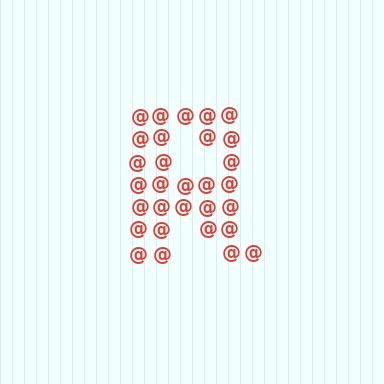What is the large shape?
The large shape is the letter R.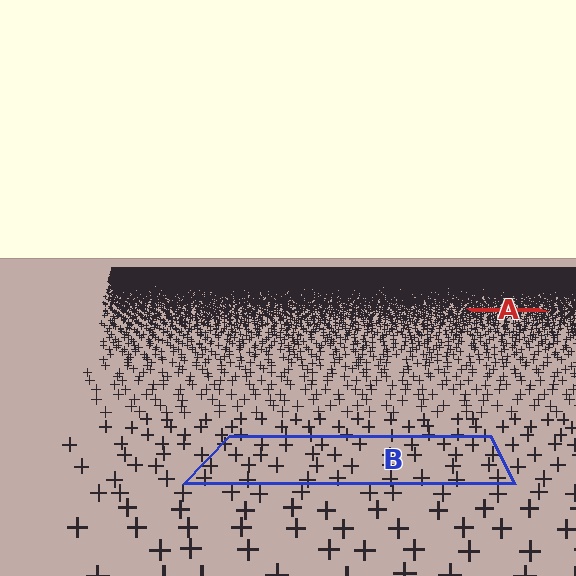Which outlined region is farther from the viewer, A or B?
Region A is farther from the viewer — the texture elements inside it appear smaller and more densely packed.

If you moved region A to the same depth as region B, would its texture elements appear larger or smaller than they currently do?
They would appear larger. At a closer depth, the same texture elements are projected at a bigger on-screen size.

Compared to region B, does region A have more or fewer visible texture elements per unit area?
Region A has more texture elements per unit area — they are packed more densely because it is farther away.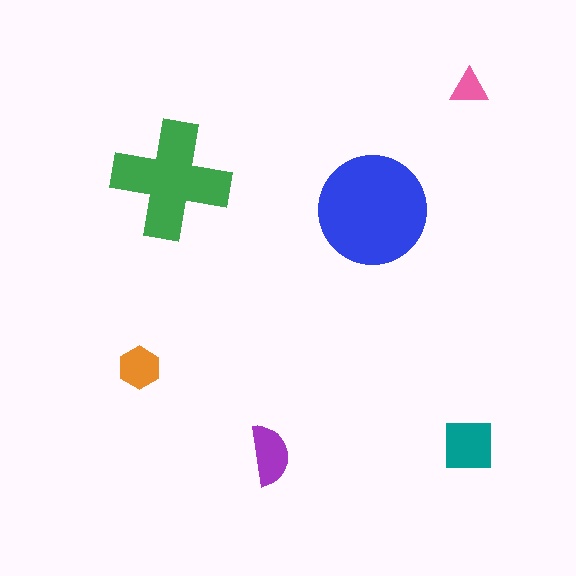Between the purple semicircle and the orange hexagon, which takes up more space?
The purple semicircle.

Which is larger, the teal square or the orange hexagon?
The teal square.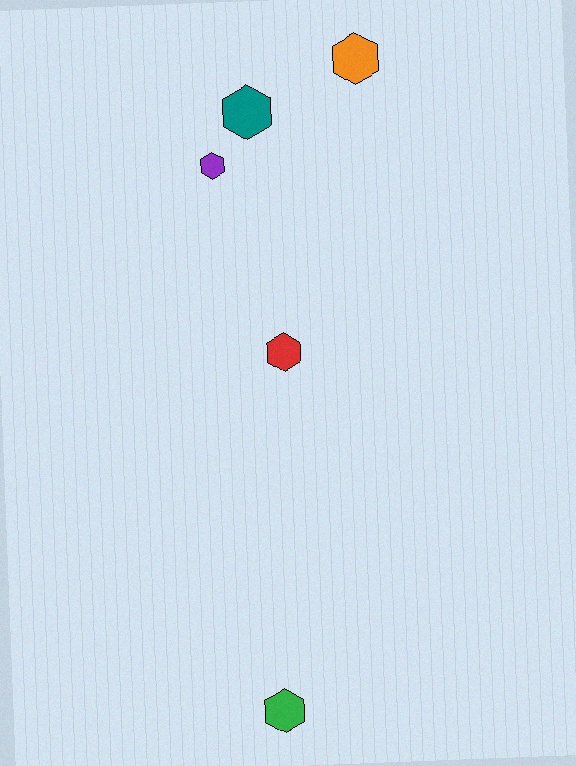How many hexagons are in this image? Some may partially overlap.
There are 5 hexagons.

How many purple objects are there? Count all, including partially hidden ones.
There is 1 purple object.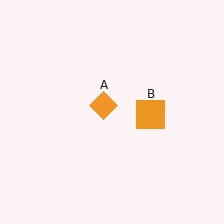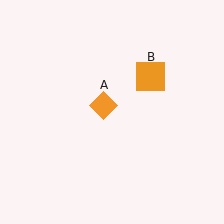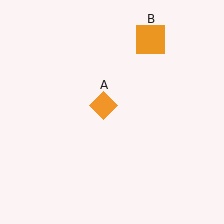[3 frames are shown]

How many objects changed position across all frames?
1 object changed position: orange square (object B).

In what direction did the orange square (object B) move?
The orange square (object B) moved up.